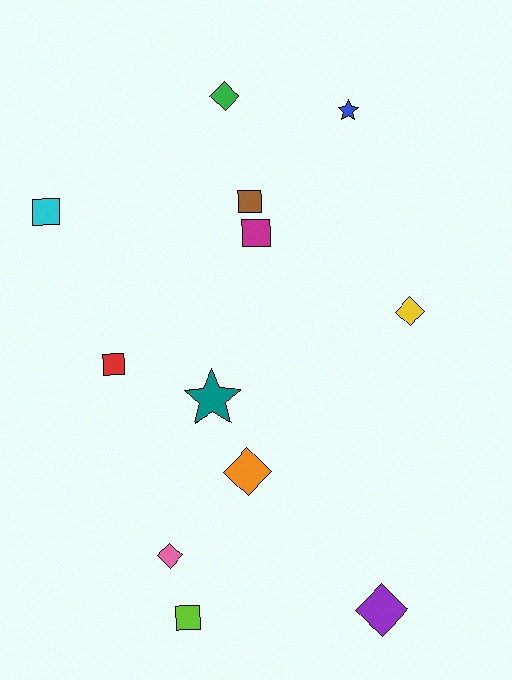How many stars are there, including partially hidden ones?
There are 2 stars.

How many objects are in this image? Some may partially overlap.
There are 12 objects.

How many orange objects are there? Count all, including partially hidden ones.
There is 1 orange object.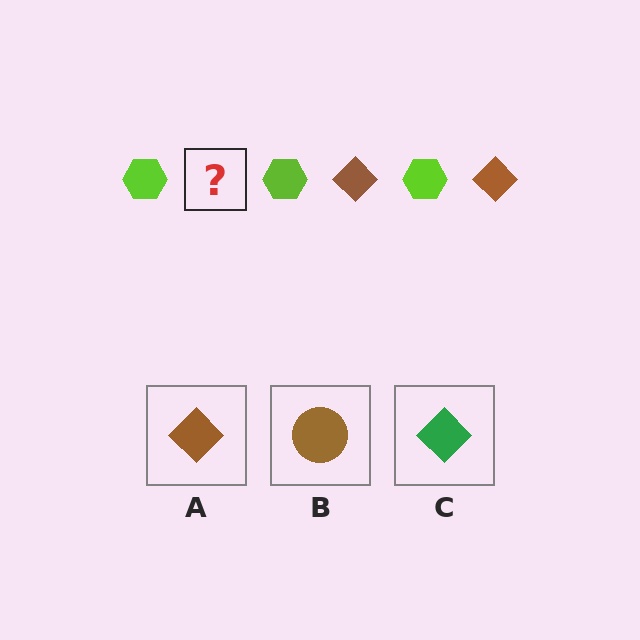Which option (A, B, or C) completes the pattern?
A.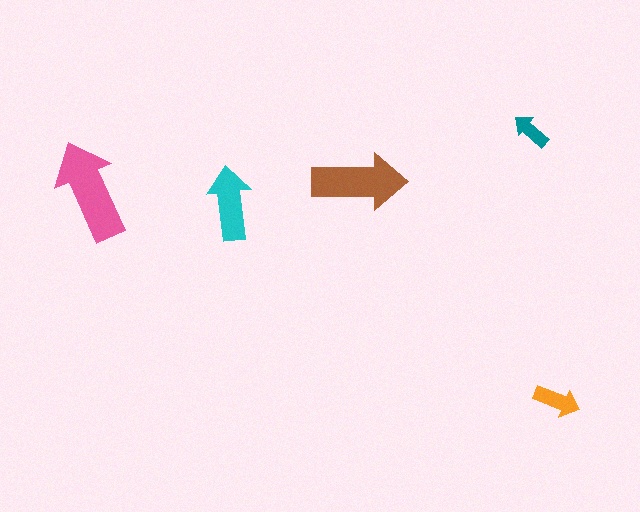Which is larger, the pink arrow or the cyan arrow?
The pink one.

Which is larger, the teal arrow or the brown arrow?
The brown one.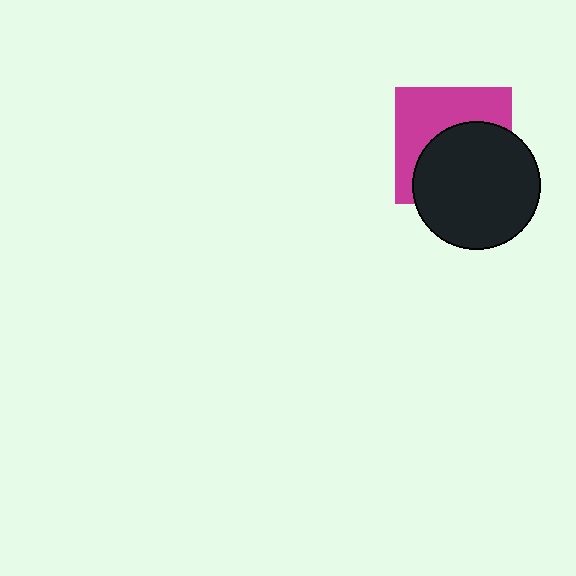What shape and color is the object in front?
The object in front is a black circle.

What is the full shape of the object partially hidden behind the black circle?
The partially hidden object is a magenta square.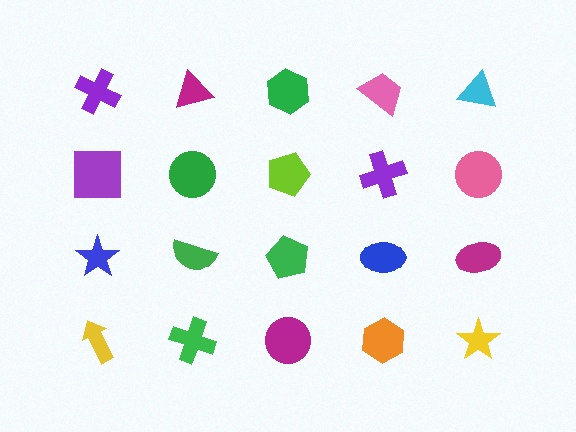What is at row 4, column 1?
A yellow arrow.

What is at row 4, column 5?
A yellow star.